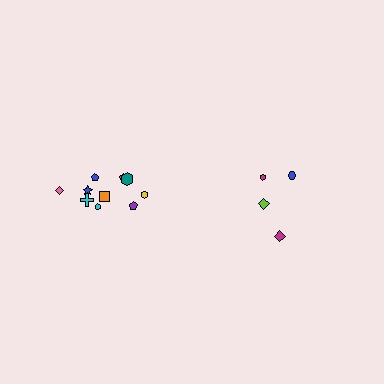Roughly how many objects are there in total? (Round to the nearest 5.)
Roughly 15 objects in total.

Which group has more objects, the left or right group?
The left group.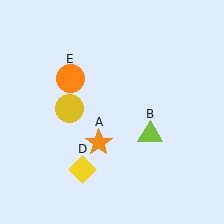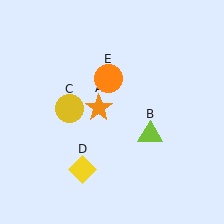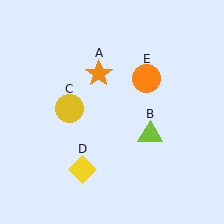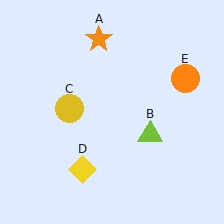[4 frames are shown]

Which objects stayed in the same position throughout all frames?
Lime triangle (object B) and yellow circle (object C) and yellow diamond (object D) remained stationary.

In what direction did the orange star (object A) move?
The orange star (object A) moved up.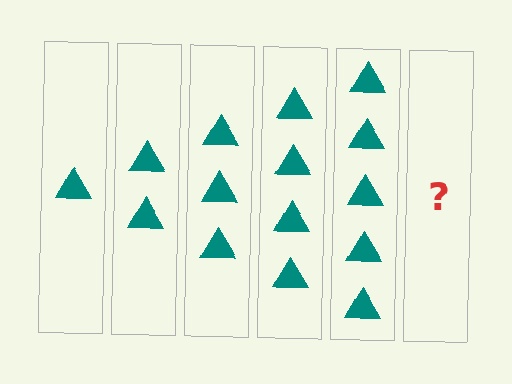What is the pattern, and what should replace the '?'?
The pattern is that each step adds one more triangle. The '?' should be 6 triangles.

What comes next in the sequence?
The next element should be 6 triangles.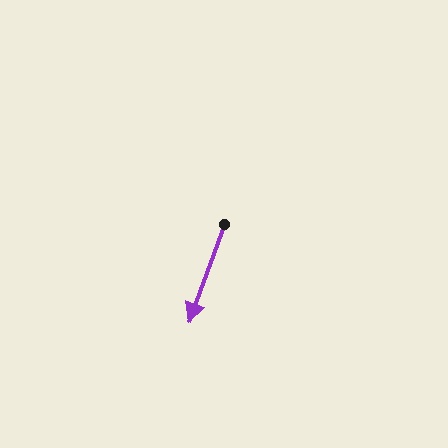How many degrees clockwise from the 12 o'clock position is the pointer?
Approximately 200 degrees.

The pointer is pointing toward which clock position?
Roughly 7 o'clock.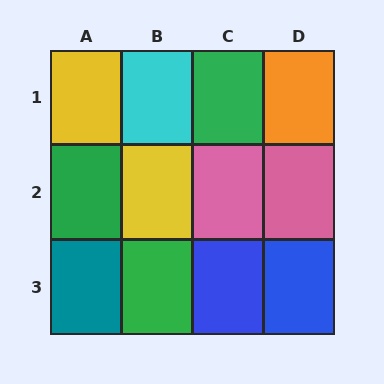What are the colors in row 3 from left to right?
Teal, green, blue, blue.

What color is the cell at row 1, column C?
Green.